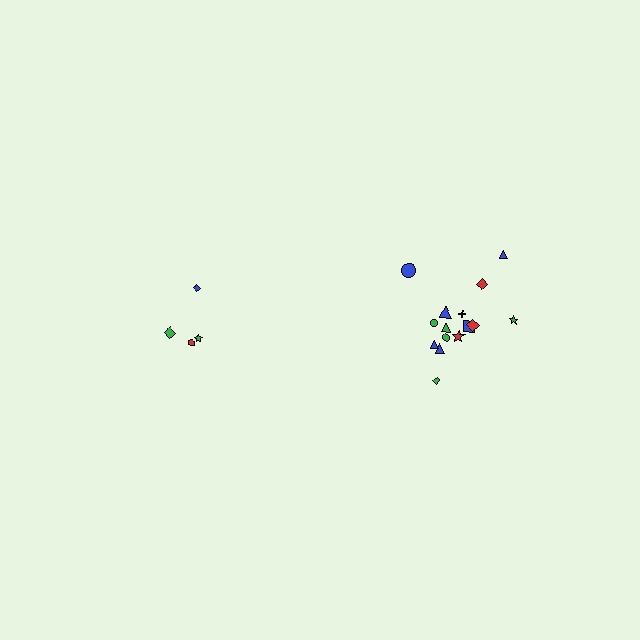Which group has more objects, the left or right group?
The right group.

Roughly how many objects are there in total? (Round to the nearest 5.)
Roughly 20 objects in total.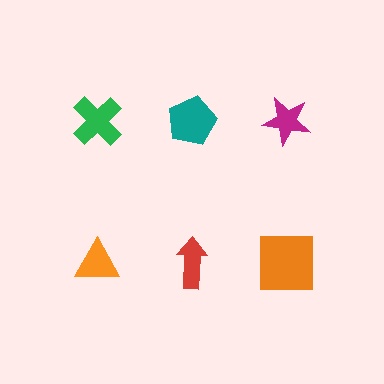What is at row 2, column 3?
An orange square.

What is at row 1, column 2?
A teal pentagon.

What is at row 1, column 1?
A green cross.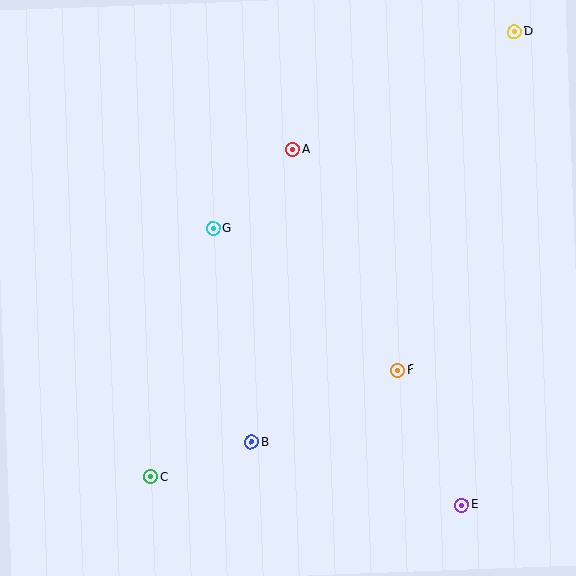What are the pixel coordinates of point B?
Point B is at (251, 442).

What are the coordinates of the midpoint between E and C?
The midpoint between E and C is at (306, 491).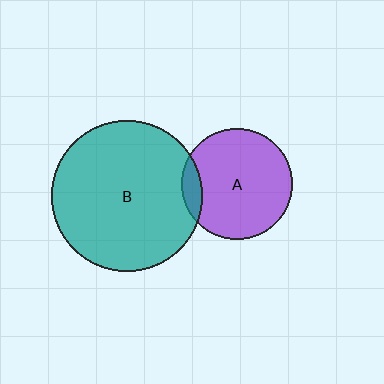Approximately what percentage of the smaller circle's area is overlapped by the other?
Approximately 10%.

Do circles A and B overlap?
Yes.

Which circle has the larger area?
Circle B (teal).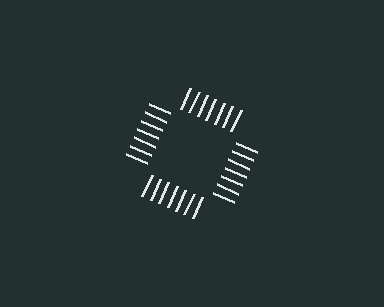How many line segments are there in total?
28 — 7 along each of the 4 edges.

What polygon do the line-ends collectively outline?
An illusory square — the line segments terminate on its edges but no continuous stroke is drawn.